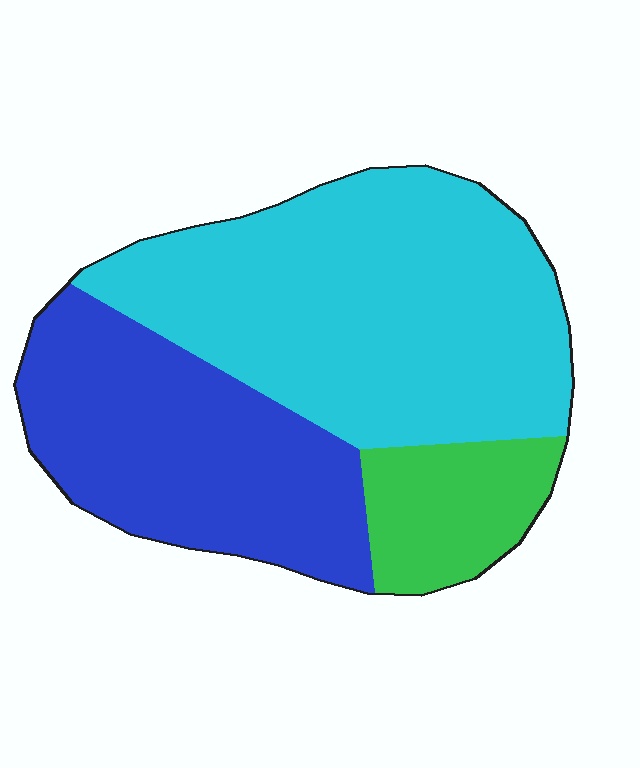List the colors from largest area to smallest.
From largest to smallest: cyan, blue, green.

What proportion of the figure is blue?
Blue covers roughly 35% of the figure.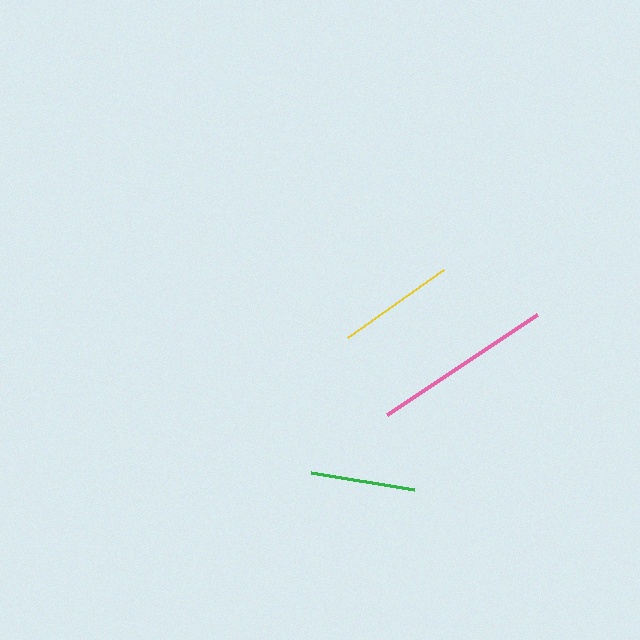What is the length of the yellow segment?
The yellow segment is approximately 118 pixels long.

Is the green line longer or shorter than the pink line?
The pink line is longer than the green line.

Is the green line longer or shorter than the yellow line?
The yellow line is longer than the green line.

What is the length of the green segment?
The green segment is approximately 105 pixels long.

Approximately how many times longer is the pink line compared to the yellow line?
The pink line is approximately 1.5 times the length of the yellow line.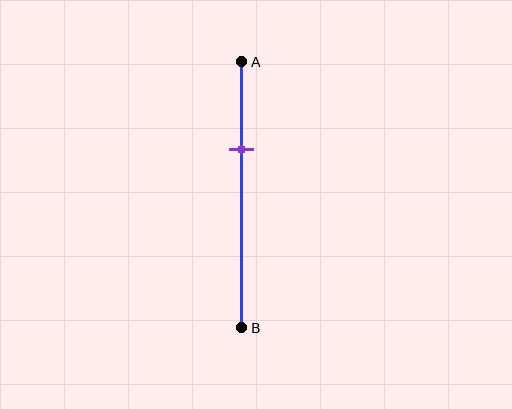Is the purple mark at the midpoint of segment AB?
No, the mark is at about 35% from A, not at the 50% midpoint.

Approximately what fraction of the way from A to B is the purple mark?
The purple mark is approximately 35% of the way from A to B.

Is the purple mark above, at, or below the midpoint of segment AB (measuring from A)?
The purple mark is above the midpoint of segment AB.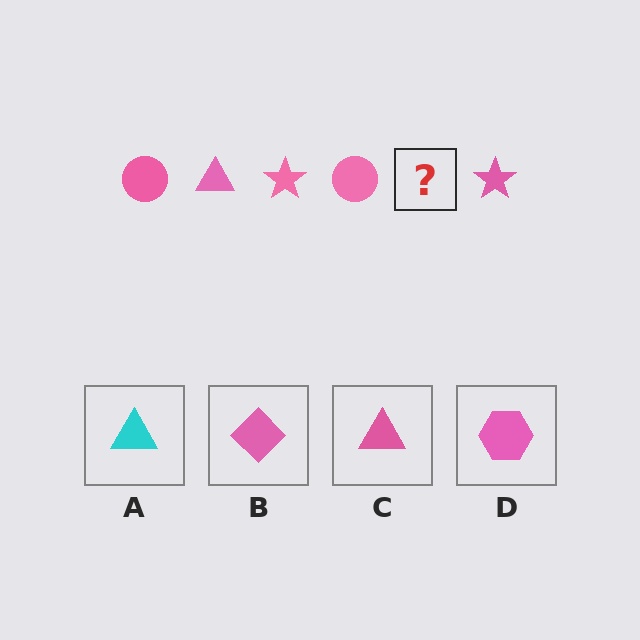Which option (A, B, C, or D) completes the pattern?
C.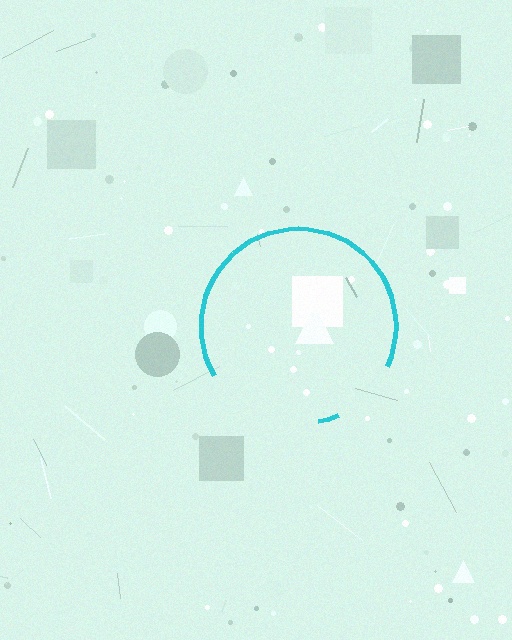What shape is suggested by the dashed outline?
The dashed outline suggests a circle.